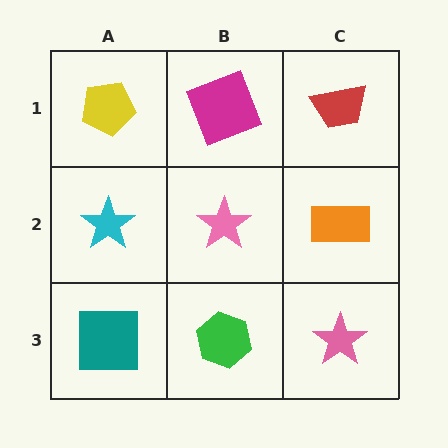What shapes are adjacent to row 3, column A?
A cyan star (row 2, column A), a green hexagon (row 3, column B).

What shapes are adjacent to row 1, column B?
A pink star (row 2, column B), a yellow pentagon (row 1, column A), a red trapezoid (row 1, column C).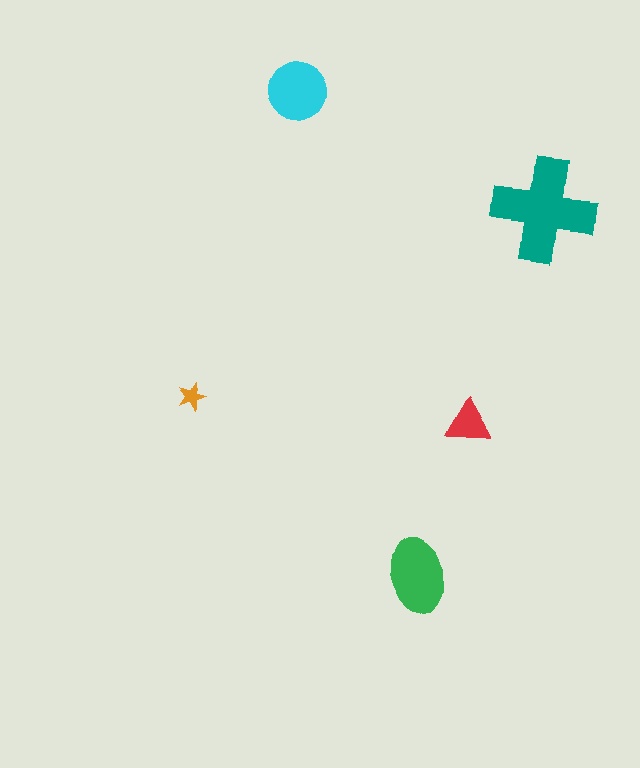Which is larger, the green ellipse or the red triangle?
The green ellipse.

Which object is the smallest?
The orange star.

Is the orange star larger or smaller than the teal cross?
Smaller.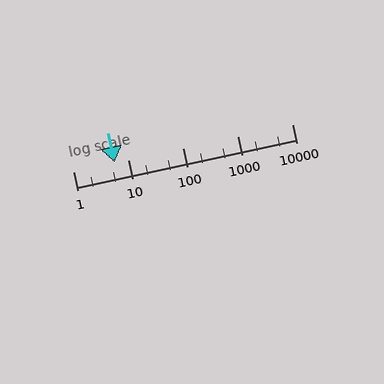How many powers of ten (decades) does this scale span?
The scale spans 4 decades, from 1 to 10000.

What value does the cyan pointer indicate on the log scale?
The pointer indicates approximately 5.8.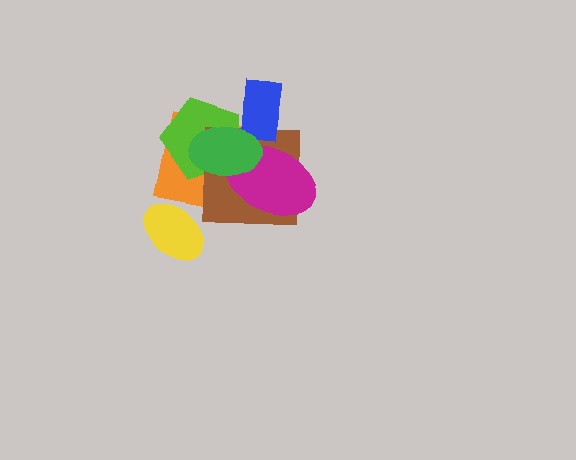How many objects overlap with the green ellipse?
5 objects overlap with the green ellipse.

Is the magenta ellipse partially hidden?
Yes, it is partially covered by another shape.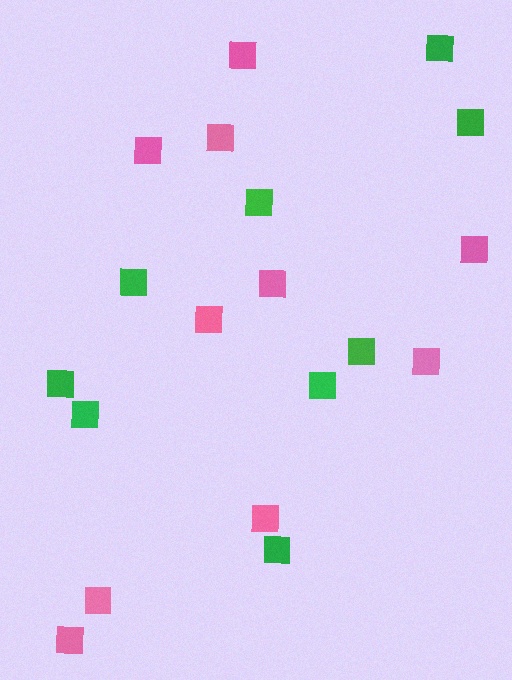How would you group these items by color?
There are 2 groups: one group of green squares (9) and one group of pink squares (10).